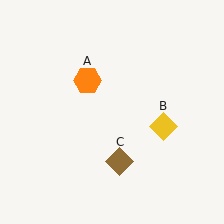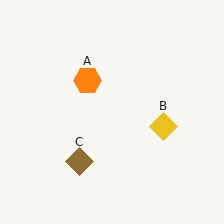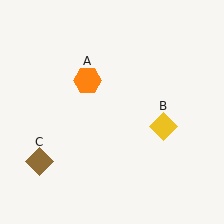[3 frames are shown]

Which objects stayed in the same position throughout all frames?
Orange hexagon (object A) and yellow diamond (object B) remained stationary.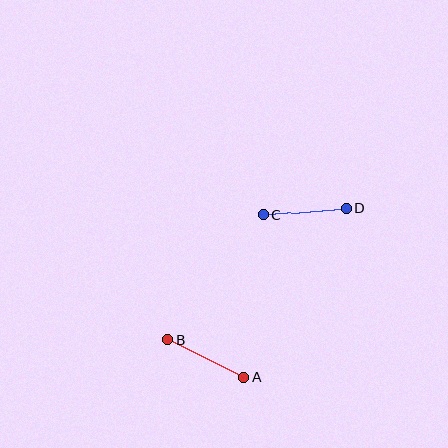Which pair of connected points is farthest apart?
Points A and B are farthest apart.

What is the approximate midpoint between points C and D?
The midpoint is at approximately (305, 212) pixels.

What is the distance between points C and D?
The distance is approximately 83 pixels.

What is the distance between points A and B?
The distance is approximately 85 pixels.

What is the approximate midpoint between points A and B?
The midpoint is at approximately (206, 358) pixels.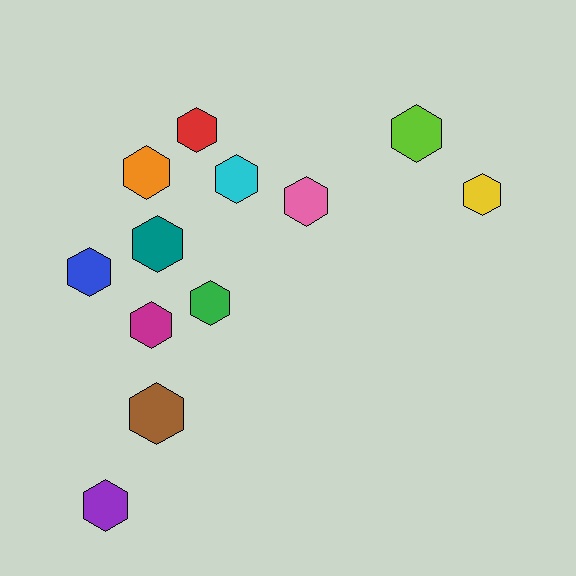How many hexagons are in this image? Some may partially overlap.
There are 12 hexagons.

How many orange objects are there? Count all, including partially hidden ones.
There is 1 orange object.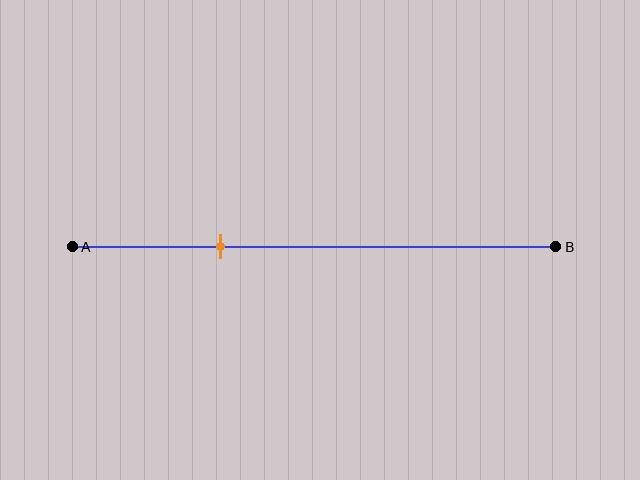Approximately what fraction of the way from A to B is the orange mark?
The orange mark is approximately 30% of the way from A to B.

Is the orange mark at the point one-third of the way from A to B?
Yes, the mark is approximately at the one-third point.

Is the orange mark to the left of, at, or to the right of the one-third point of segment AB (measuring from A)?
The orange mark is approximately at the one-third point of segment AB.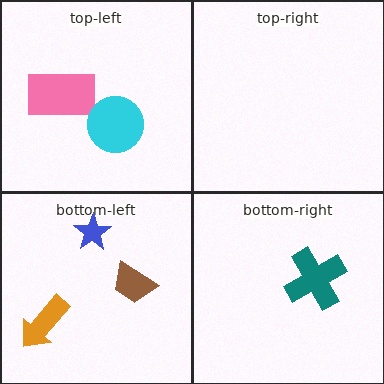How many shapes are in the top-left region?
2.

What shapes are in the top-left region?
The pink rectangle, the cyan circle.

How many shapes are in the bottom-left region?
3.